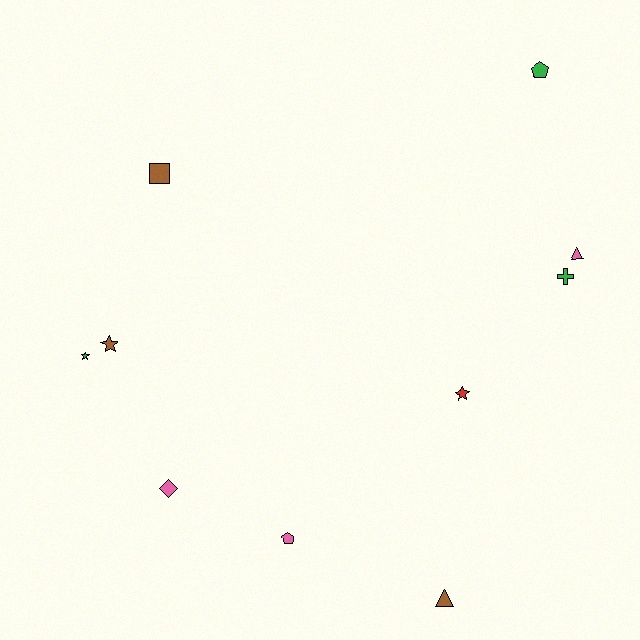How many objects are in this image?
There are 10 objects.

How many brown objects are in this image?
There are 3 brown objects.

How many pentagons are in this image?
There are 2 pentagons.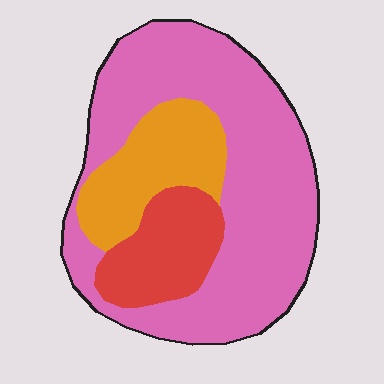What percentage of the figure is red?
Red takes up about one sixth (1/6) of the figure.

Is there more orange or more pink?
Pink.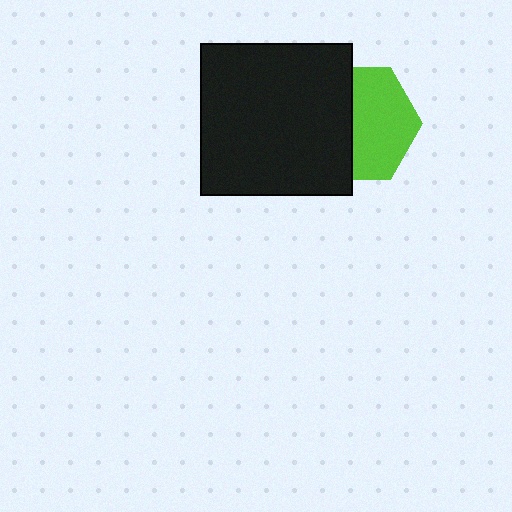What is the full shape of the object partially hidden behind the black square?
The partially hidden object is a lime hexagon.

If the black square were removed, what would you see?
You would see the complete lime hexagon.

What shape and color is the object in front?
The object in front is a black square.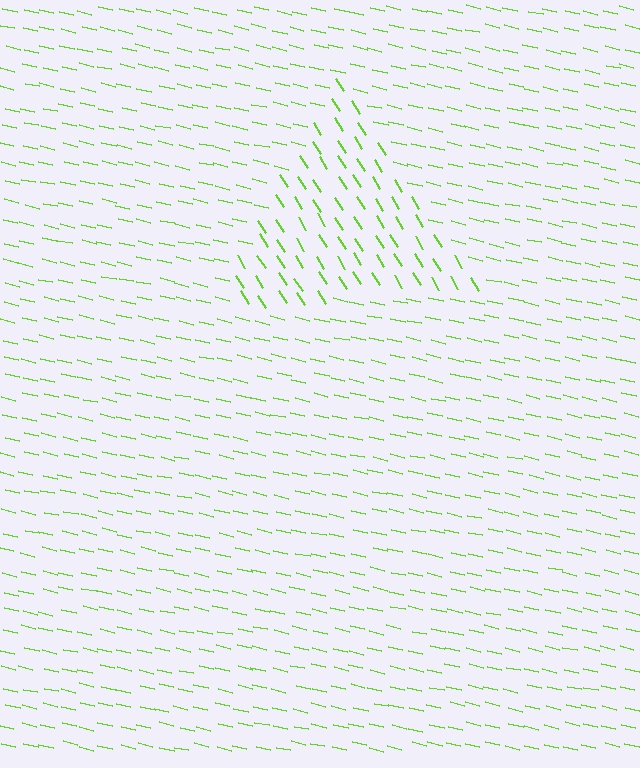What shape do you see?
I see a triangle.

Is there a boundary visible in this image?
Yes, there is a texture boundary formed by a change in line orientation.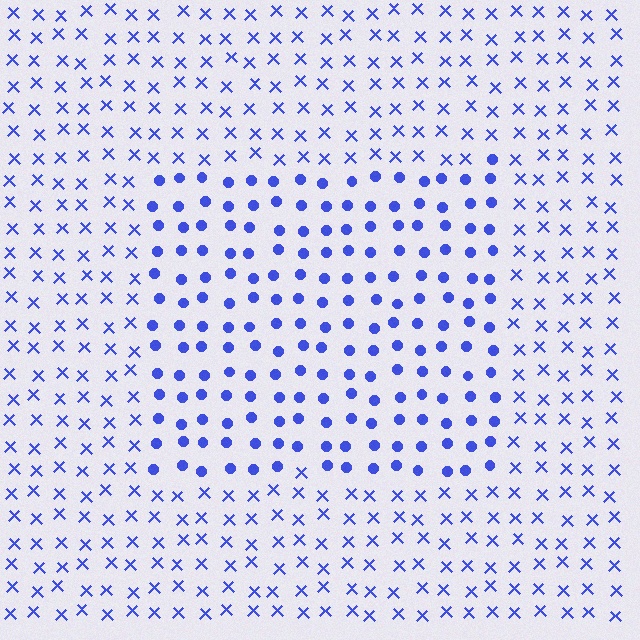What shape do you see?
I see a rectangle.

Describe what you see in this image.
The image is filled with small blue elements arranged in a uniform grid. A rectangle-shaped region contains circles, while the surrounding area contains X marks. The boundary is defined purely by the change in element shape.